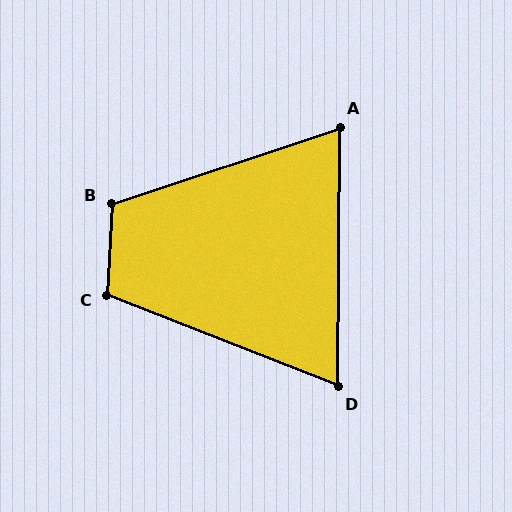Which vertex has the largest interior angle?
B, at approximately 111 degrees.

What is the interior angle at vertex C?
Approximately 109 degrees (obtuse).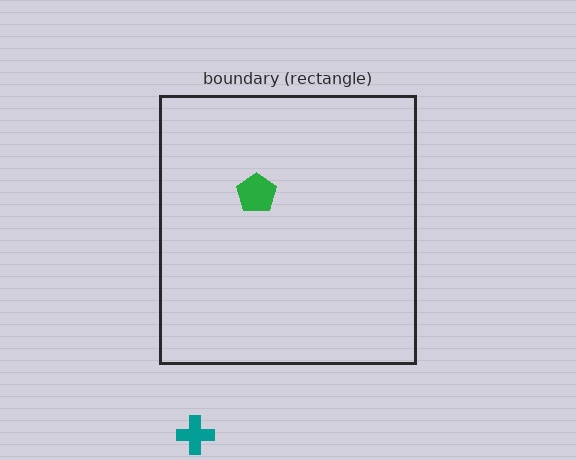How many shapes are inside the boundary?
1 inside, 1 outside.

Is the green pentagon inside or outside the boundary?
Inside.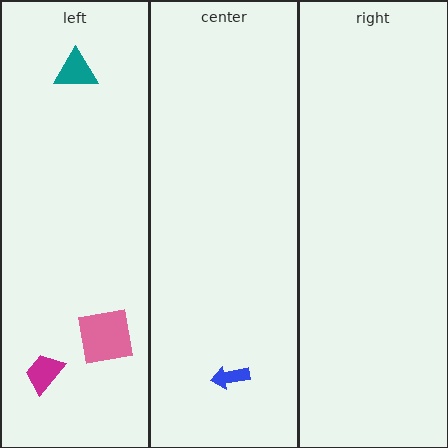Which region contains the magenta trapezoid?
The left region.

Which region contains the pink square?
The left region.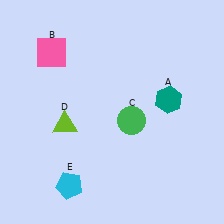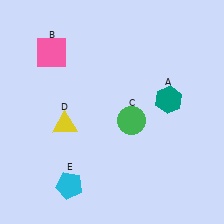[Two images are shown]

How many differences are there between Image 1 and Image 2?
There is 1 difference between the two images.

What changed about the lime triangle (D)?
In Image 1, D is lime. In Image 2, it changed to yellow.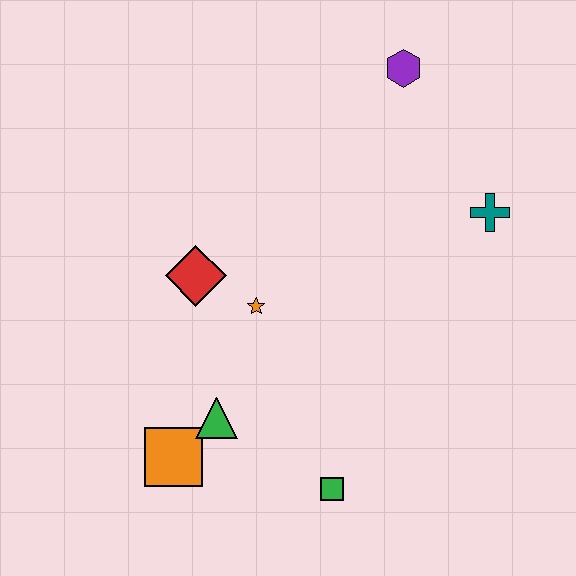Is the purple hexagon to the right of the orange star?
Yes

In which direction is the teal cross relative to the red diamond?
The teal cross is to the right of the red diamond.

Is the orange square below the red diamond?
Yes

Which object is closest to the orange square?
The green triangle is closest to the orange square.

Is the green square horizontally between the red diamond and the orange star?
No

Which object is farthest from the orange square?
The purple hexagon is farthest from the orange square.